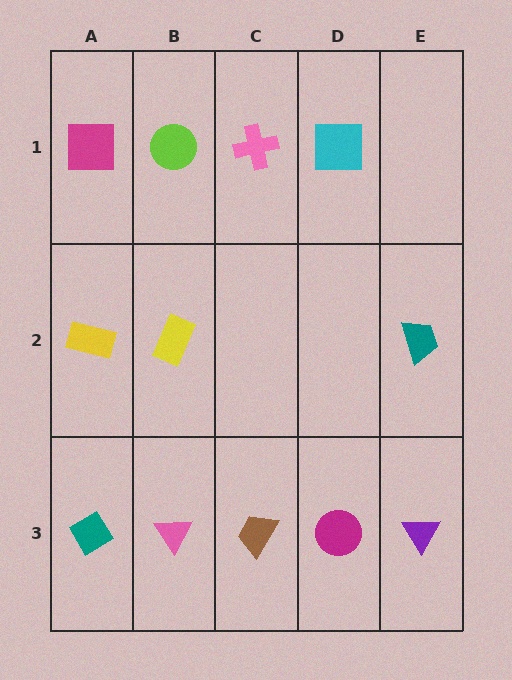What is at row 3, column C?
A brown trapezoid.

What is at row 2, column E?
A teal trapezoid.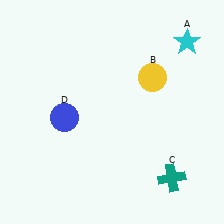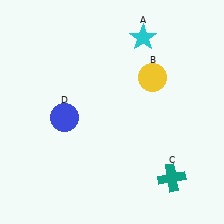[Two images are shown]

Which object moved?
The cyan star (A) moved left.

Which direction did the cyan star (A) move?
The cyan star (A) moved left.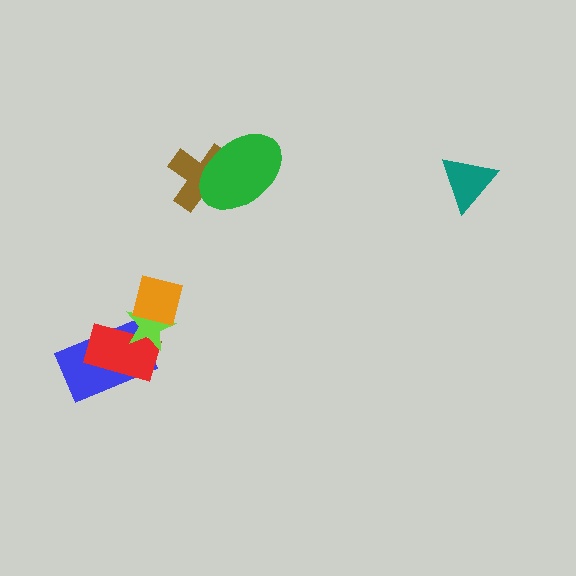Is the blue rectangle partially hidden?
Yes, it is partially covered by another shape.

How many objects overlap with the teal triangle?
0 objects overlap with the teal triangle.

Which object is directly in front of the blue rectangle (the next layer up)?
The red rectangle is directly in front of the blue rectangle.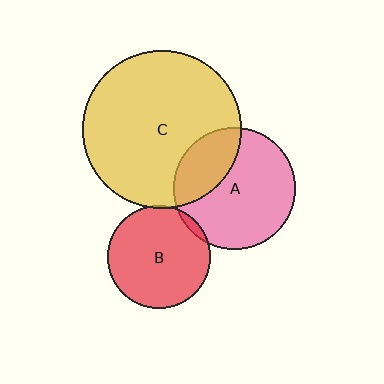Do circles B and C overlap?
Yes.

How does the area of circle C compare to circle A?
Approximately 1.7 times.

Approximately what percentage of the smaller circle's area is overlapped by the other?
Approximately 5%.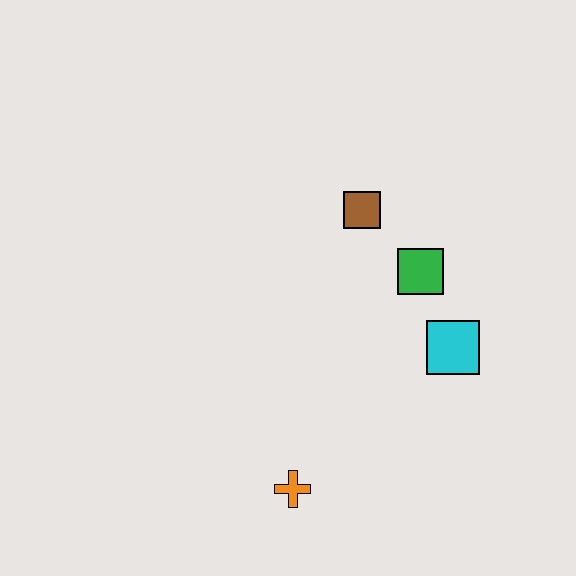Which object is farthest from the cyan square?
The orange cross is farthest from the cyan square.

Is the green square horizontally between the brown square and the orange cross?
No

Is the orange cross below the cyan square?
Yes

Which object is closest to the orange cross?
The cyan square is closest to the orange cross.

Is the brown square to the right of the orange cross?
Yes